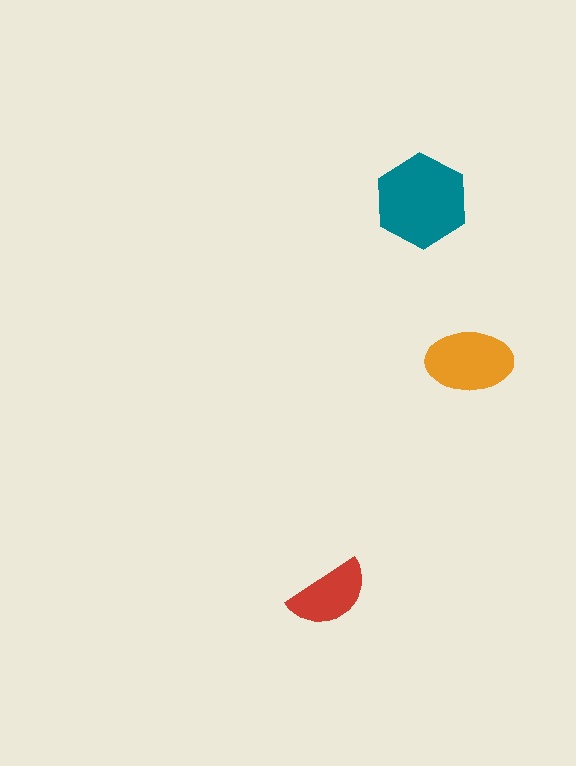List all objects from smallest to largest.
The red semicircle, the orange ellipse, the teal hexagon.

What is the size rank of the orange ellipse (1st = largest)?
2nd.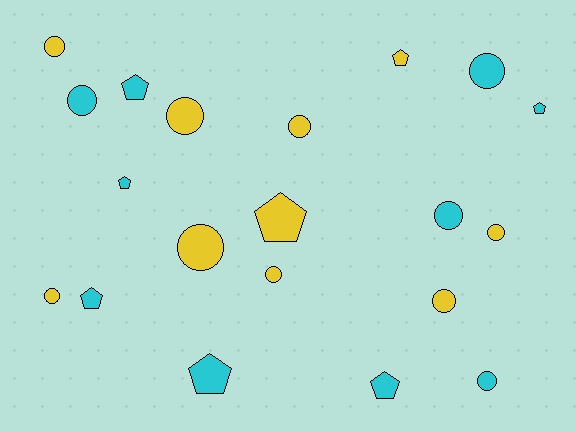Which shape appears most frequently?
Circle, with 12 objects.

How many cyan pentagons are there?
There are 6 cyan pentagons.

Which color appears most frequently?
Cyan, with 10 objects.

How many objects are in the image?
There are 20 objects.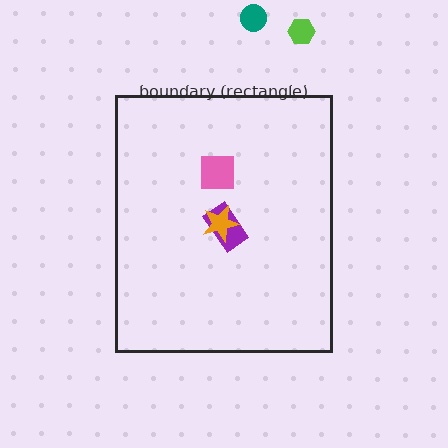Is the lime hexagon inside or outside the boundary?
Outside.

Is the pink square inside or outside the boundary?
Inside.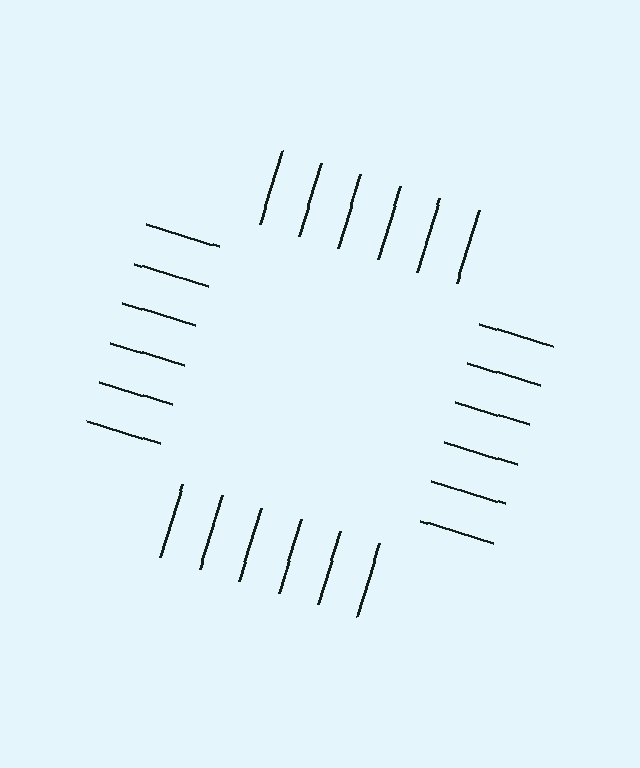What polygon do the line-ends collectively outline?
An illusory square — the line segments terminate on its edges but no continuous stroke is drawn.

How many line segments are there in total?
24 — 6 along each of the 4 edges.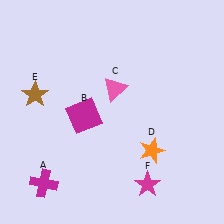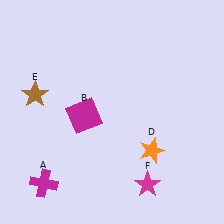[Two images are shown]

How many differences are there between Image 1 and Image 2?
There is 1 difference between the two images.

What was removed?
The pink triangle (C) was removed in Image 2.